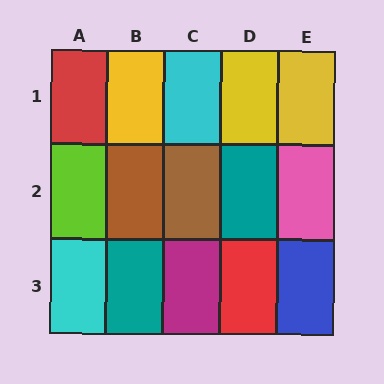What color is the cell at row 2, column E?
Pink.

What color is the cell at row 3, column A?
Cyan.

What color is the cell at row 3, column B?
Teal.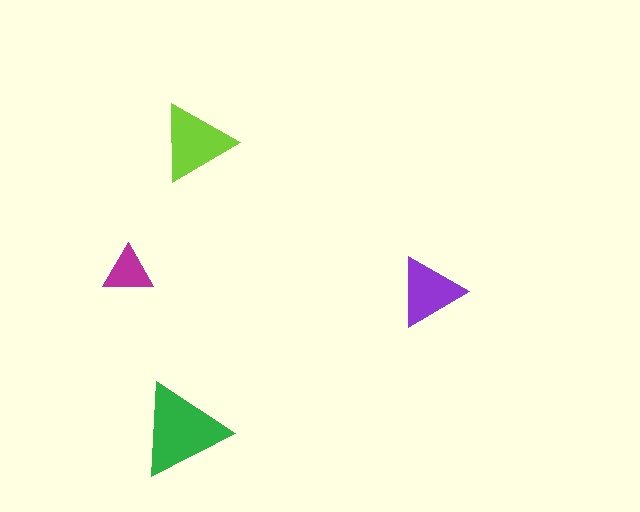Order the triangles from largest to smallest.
the green one, the lime one, the purple one, the magenta one.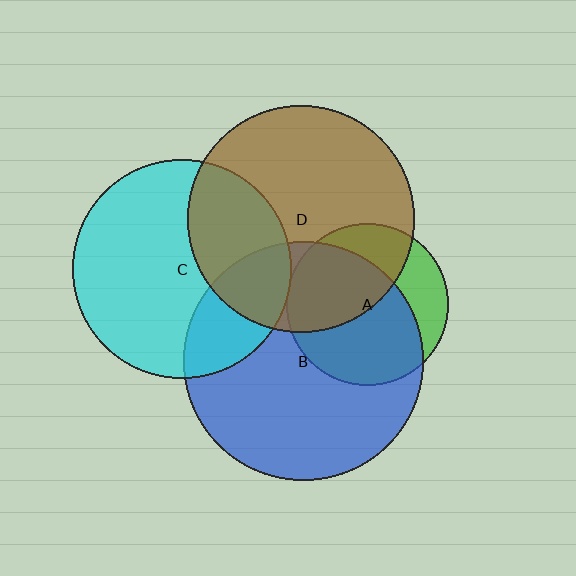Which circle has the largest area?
Circle B (blue).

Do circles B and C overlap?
Yes.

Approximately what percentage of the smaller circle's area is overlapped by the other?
Approximately 25%.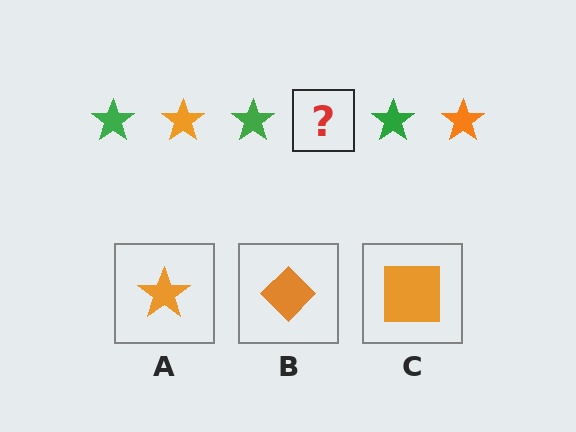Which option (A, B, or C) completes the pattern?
A.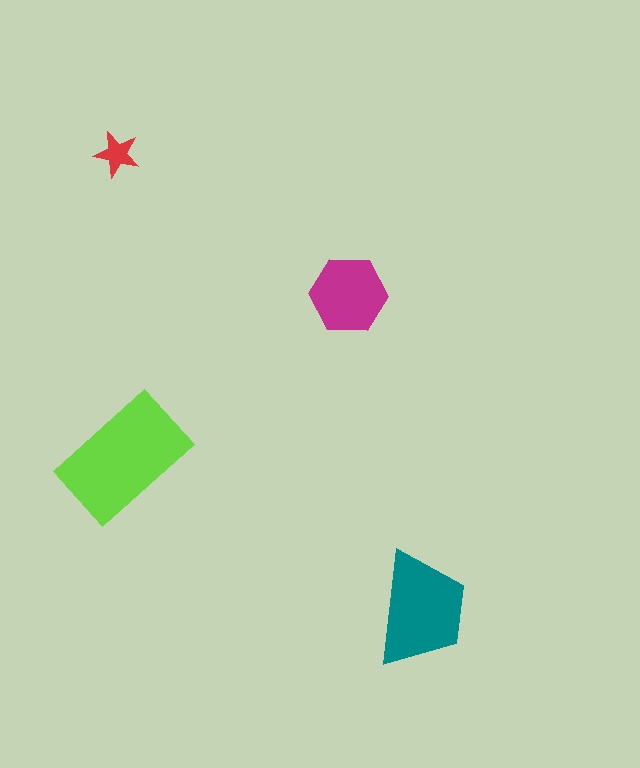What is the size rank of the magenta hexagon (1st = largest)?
3rd.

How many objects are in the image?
There are 4 objects in the image.